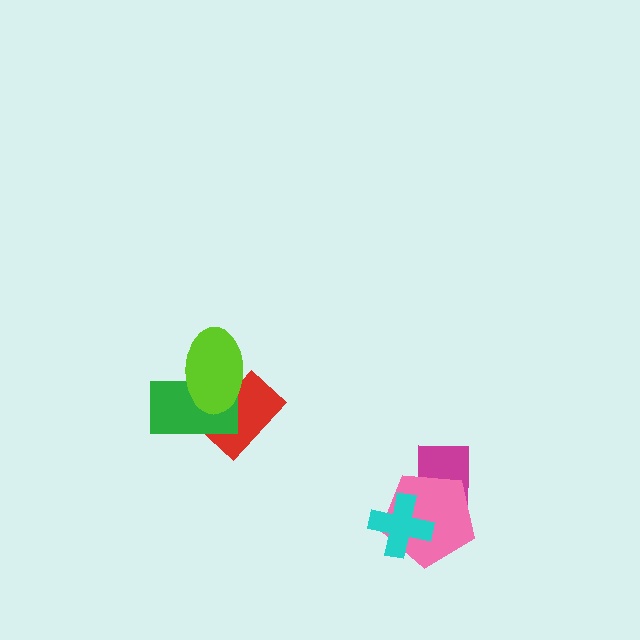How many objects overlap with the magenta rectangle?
2 objects overlap with the magenta rectangle.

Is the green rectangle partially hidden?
Yes, it is partially covered by another shape.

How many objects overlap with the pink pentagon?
2 objects overlap with the pink pentagon.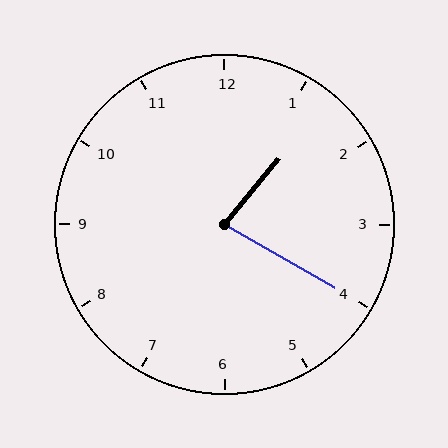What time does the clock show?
1:20.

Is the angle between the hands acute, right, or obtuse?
It is acute.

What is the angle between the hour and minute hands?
Approximately 80 degrees.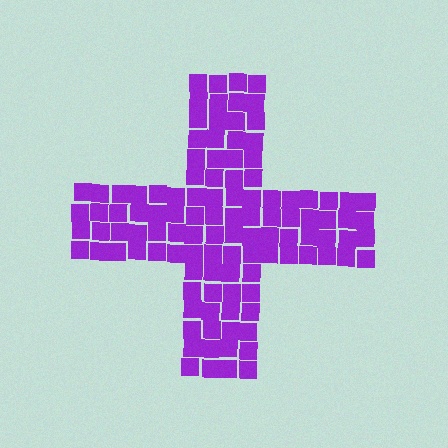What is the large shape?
The large shape is a cross.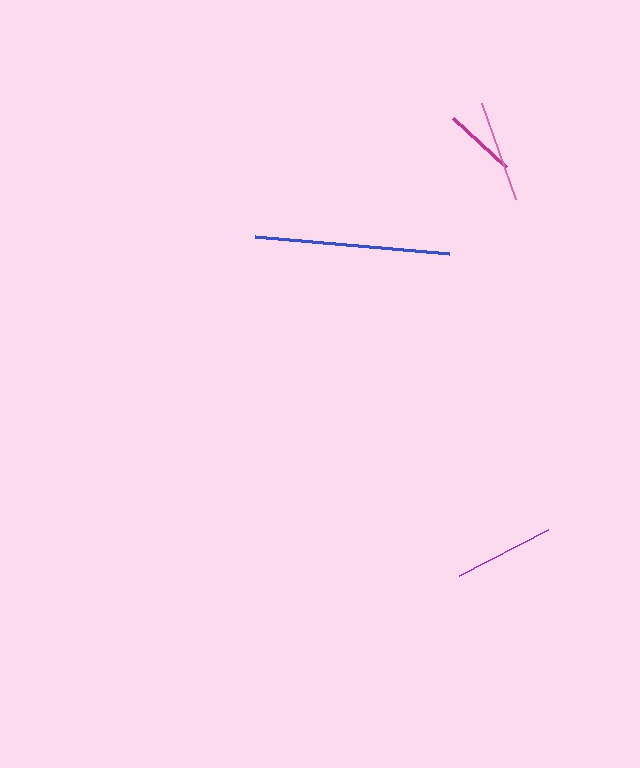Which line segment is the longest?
The blue line is the longest at approximately 195 pixels.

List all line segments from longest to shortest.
From longest to shortest: blue, pink, purple, magenta.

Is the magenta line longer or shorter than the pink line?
The pink line is longer than the magenta line.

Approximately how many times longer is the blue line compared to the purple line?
The blue line is approximately 1.9 times the length of the purple line.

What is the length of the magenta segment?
The magenta segment is approximately 72 pixels long.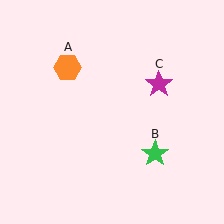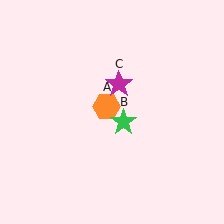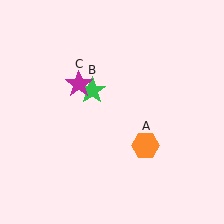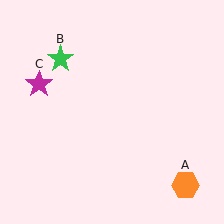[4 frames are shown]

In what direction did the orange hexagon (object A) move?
The orange hexagon (object A) moved down and to the right.